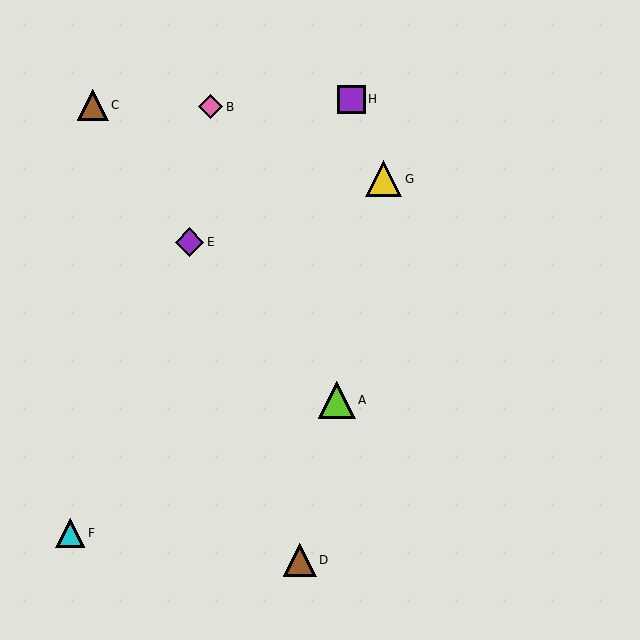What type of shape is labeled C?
Shape C is a brown triangle.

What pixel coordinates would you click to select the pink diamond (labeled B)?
Click at (211, 107) to select the pink diamond B.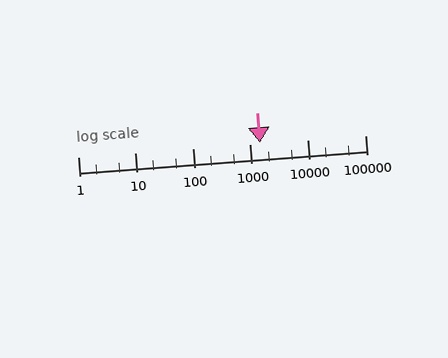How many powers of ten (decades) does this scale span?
The scale spans 5 decades, from 1 to 100000.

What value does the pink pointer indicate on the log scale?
The pointer indicates approximately 1500.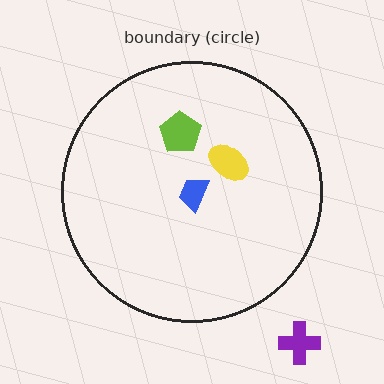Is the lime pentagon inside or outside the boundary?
Inside.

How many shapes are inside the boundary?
3 inside, 1 outside.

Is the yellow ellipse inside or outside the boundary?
Inside.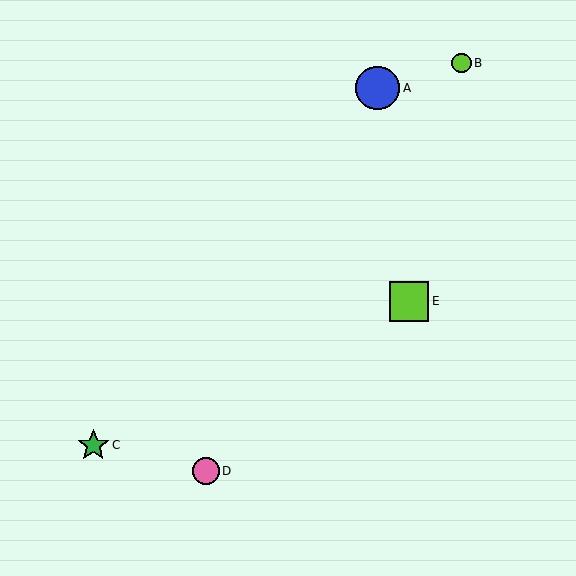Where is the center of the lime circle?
The center of the lime circle is at (461, 63).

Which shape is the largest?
The blue circle (labeled A) is the largest.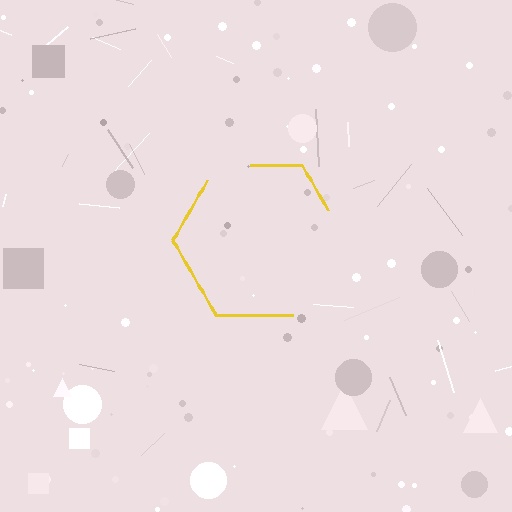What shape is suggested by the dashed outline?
The dashed outline suggests a hexagon.